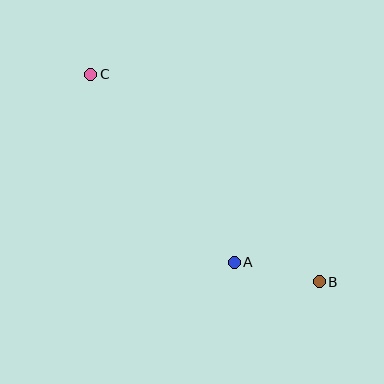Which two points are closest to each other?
Points A and B are closest to each other.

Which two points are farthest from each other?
Points B and C are farthest from each other.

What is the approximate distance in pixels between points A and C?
The distance between A and C is approximately 236 pixels.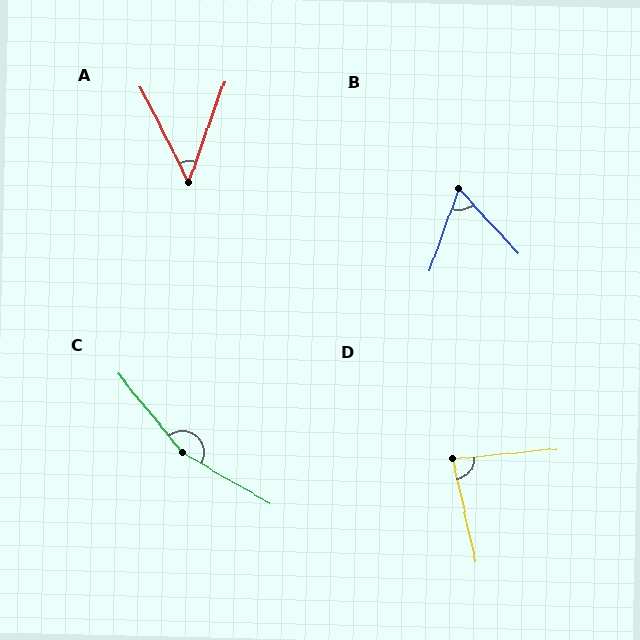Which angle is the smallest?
A, at approximately 47 degrees.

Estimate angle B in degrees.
Approximately 63 degrees.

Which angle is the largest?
C, at approximately 160 degrees.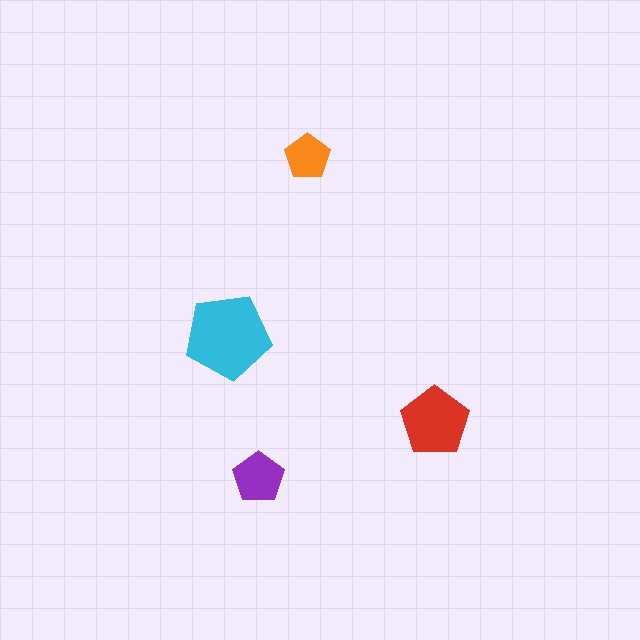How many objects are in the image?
There are 4 objects in the image.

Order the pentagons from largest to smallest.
the cyan one, the red one, the purple one, the orange one.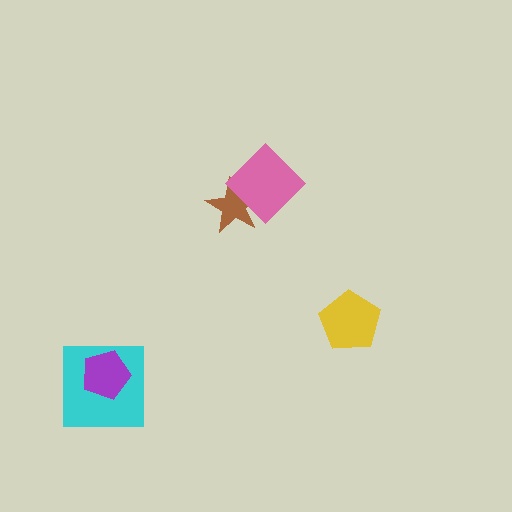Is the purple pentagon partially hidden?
No, no other shape covers it.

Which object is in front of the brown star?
The pink diamond is in front of the brown star.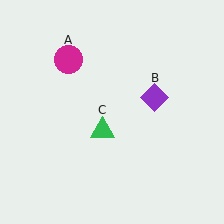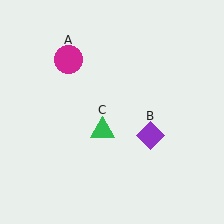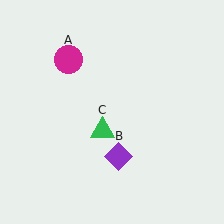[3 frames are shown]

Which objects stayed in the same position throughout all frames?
Magenta circle (object A) and green triangle (object C) remained stationary.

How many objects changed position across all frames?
1 object changed position: purple diamond (object B).